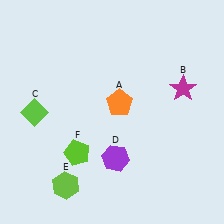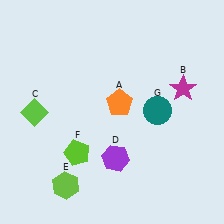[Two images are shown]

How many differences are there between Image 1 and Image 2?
There is 1 difference between the two images.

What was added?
A teal circle (G) was added in Image 2.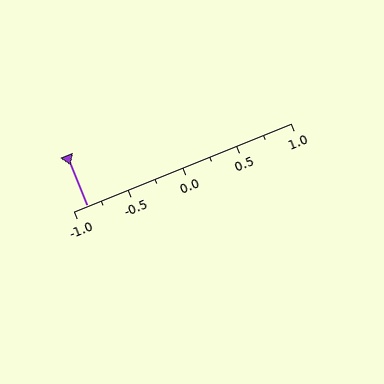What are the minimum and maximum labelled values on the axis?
The axis runs from -1.0 to 1.0.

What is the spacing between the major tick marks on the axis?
The major ticks are spaced 0.5 apart.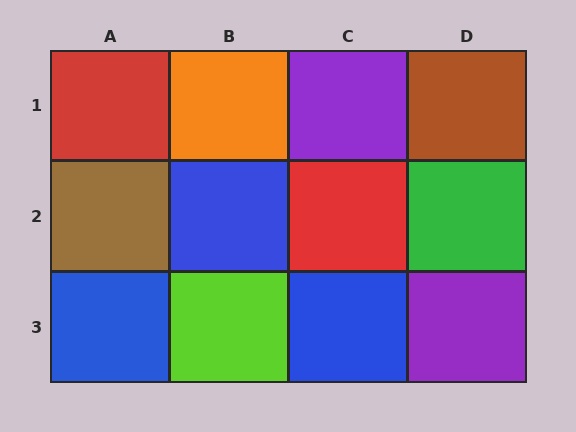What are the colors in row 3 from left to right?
Blue, lime, blue, purple.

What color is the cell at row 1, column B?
Orange.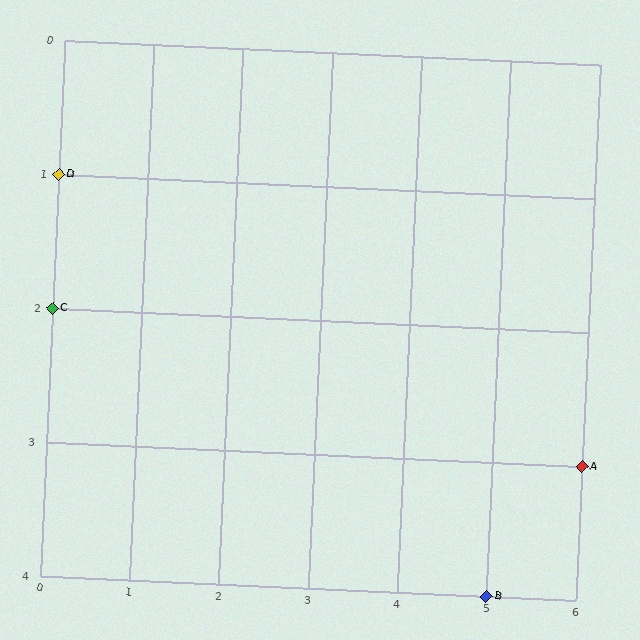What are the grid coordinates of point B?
Point B is at grid coordinates (5, 4).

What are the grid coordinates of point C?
Point C is at grid coordinates (0, 2).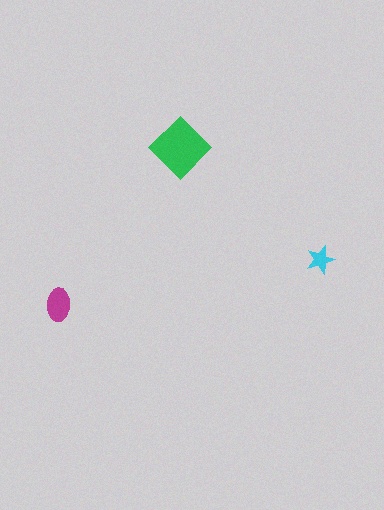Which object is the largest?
The green diamond.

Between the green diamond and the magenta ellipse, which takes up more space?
The green diamond.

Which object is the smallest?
The cyan star.